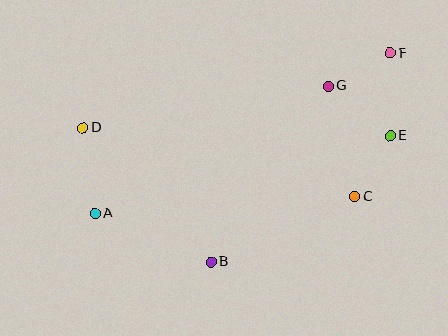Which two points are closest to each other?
Points C and E are closest to each other.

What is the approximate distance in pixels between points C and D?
The distance between C and D is approximately 280 pixels.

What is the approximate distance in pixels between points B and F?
The distance between B and F is approximately 276 pixels.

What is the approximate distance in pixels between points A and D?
The distance between A and D is approximately 87 pixels.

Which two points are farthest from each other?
Points A and F are farthest from each other.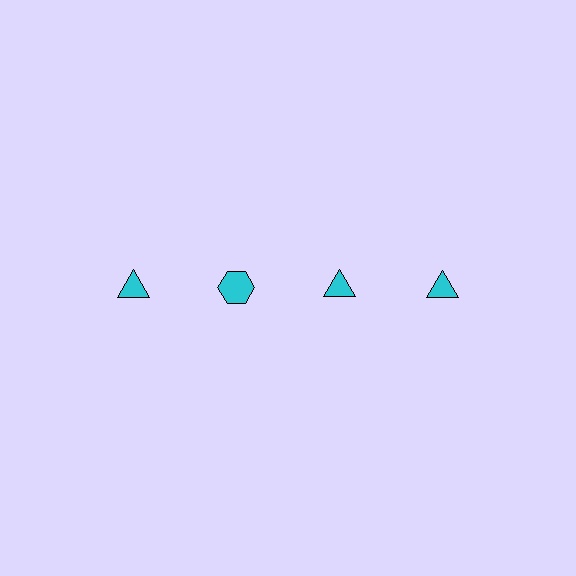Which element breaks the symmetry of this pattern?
The cyan hexagon in the top row, second from left column breaks the symmetry. All other shapes are cyan triangles.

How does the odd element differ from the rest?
It has a different shape: hexagon instead of triangle.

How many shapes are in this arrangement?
There are 4 shapes arranged in a grid pattern.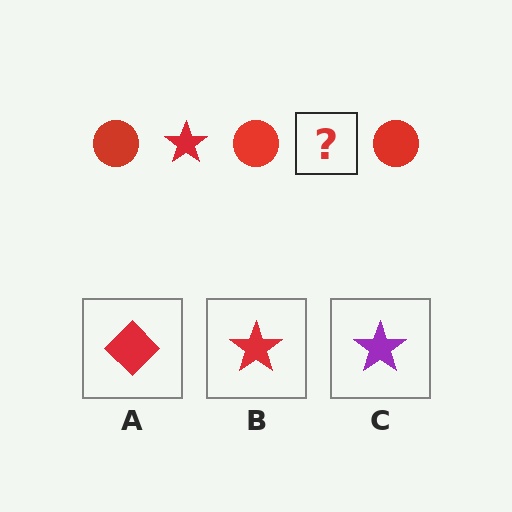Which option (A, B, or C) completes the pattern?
B.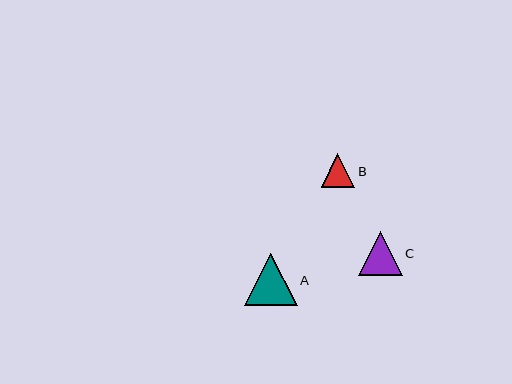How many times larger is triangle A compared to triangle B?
Triangle A is approximately 1.6 times the size of triangle B.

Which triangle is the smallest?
Triangle B is the smallest with a size of approximately 34 pixels.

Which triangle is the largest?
Triangle A is the largest with a size of approximately 53 pixels.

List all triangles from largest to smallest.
From largest to smallest: A, C, B.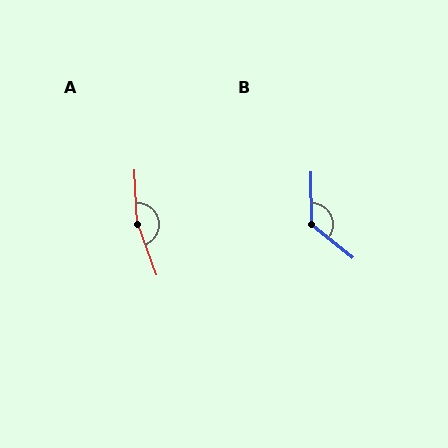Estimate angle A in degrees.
Approximately 163 degrees.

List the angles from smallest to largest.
B (129°), A (163°).